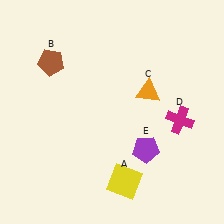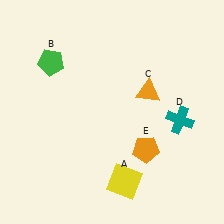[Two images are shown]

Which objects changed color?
B changed from brown to green. D changed from magenta to teal. E changed from purple to orange.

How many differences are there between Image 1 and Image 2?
There are 3 differences between the two images.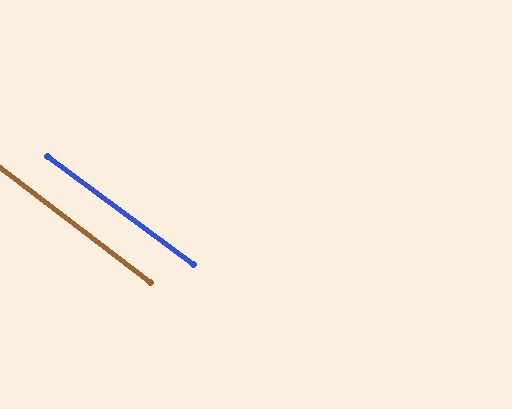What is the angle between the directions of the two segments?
Approximately 1 degree.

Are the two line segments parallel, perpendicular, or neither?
Parallel — their directions differ by only 0.7°.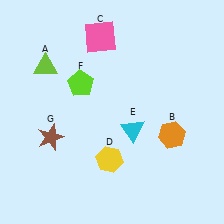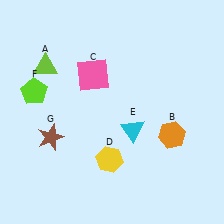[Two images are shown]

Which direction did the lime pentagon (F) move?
The lime pentagon (F) moved left.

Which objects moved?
The objects that moved are: the pink square (C), the lime pentagon (F).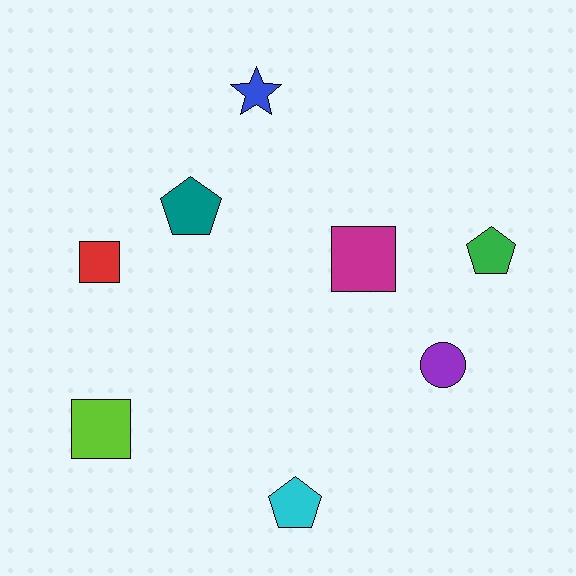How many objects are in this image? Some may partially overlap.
There are 8 objects.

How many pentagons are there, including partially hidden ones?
There are 3 pentagons.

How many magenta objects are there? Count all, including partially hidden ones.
There is 1 magenta object.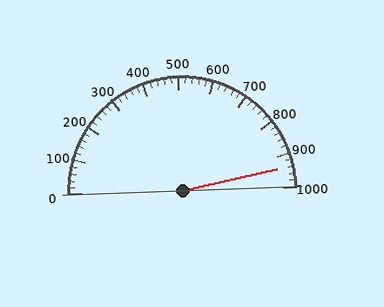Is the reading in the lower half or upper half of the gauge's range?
The reading is in the upper half of the range (0 to 1000).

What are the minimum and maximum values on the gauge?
The gauge ranges from 0 to 1000.